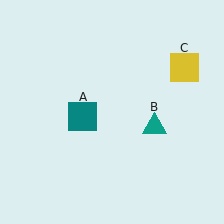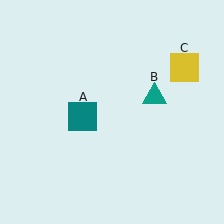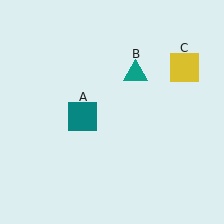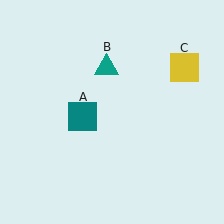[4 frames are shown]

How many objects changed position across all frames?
1 object changed position: teal triangle (object B).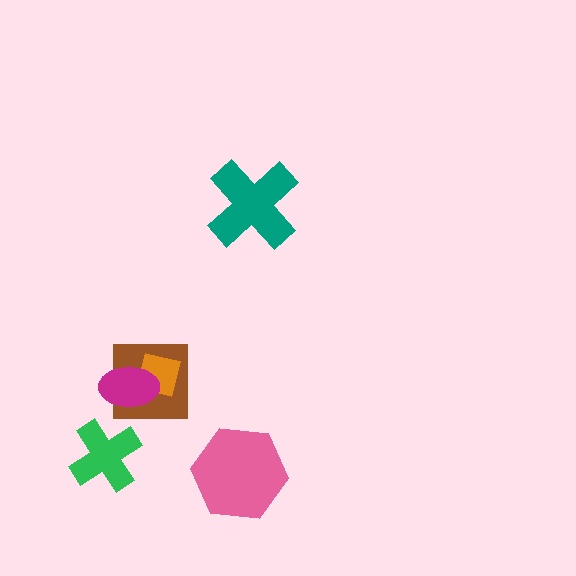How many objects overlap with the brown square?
2 objects overlap with the brown square.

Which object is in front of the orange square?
The magenta ellipse is in front of the orange square.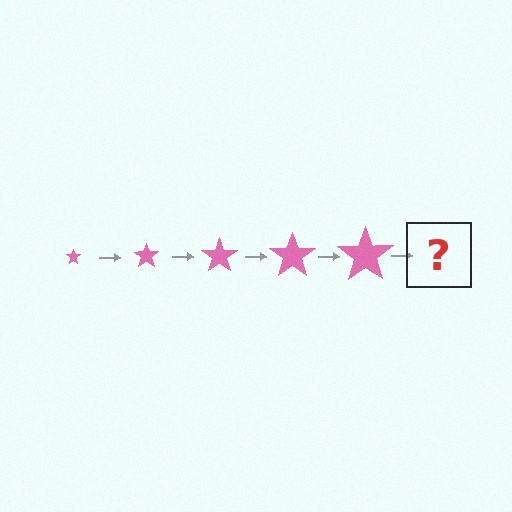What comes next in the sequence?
The next element should be a pink star, larger than the previous one.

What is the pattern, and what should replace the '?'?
The pattern is that the star gets progressively larger each step. The '?' should be a pink star, larger than the previous one.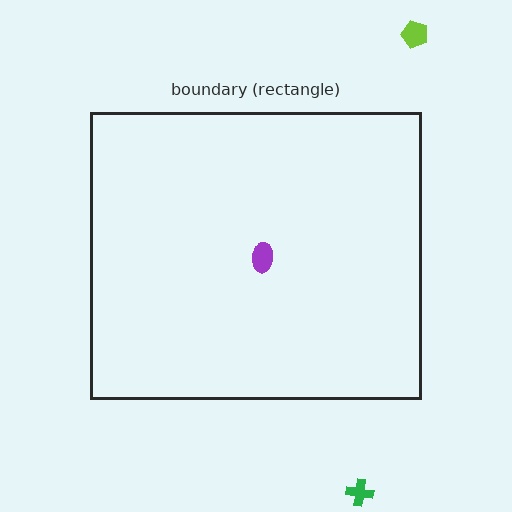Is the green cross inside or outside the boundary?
Outside.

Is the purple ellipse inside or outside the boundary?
Inside.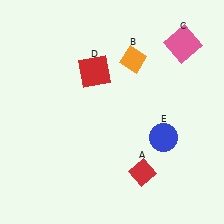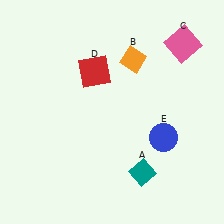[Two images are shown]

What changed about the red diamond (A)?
In Image 1, A is red. In Image 2, it changed to teal.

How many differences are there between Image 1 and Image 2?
There is 1 difference between the two images.